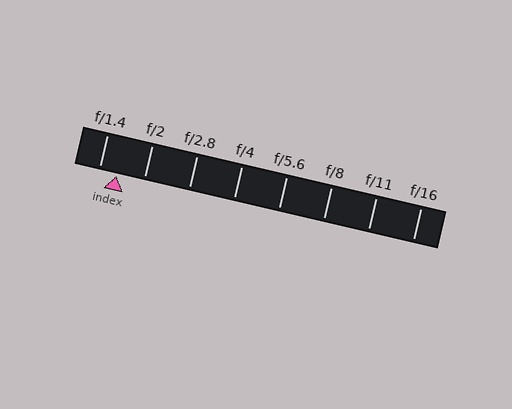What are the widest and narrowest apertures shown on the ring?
The widest aperture shown is f/1.4 and the narrowest is f/16.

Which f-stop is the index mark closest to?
The index mark is closest to f/1.4.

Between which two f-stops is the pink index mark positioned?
The index mark is between f/1.4 and f/2.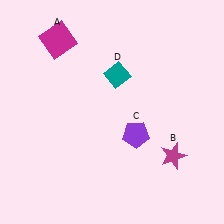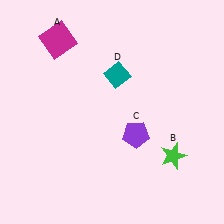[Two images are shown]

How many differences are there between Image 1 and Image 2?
There is 1 difference between the two images.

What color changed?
The star (B) changed from magenta in Image 1 to green in Image 2.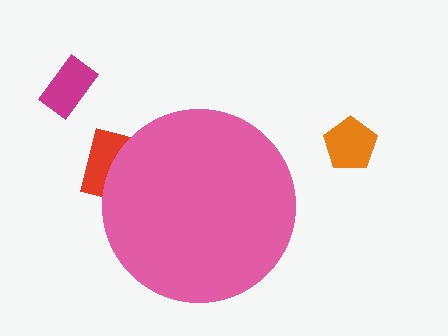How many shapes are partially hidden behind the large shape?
1 shape is partially hidden.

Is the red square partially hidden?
Yes, the red square is partially hidden behind the pink circle.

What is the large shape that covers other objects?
A pink circle.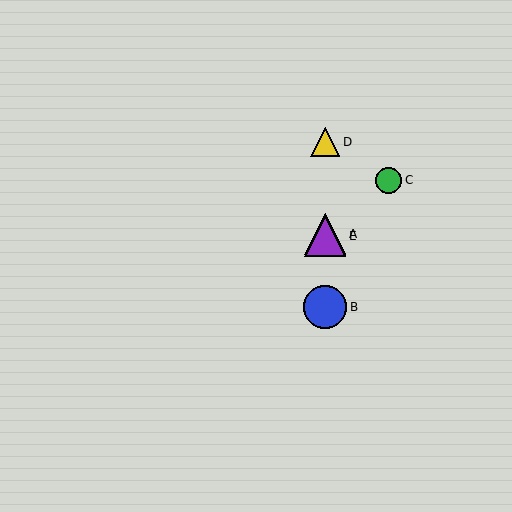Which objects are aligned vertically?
Objects A, B, D, E are aligned vertically.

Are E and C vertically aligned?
No, E is at x≈325 and C is at x≈389.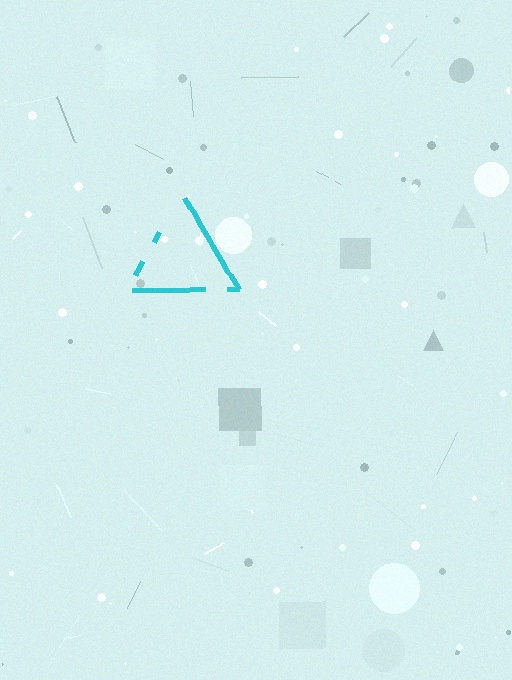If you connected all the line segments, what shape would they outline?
They would outline a triangle.